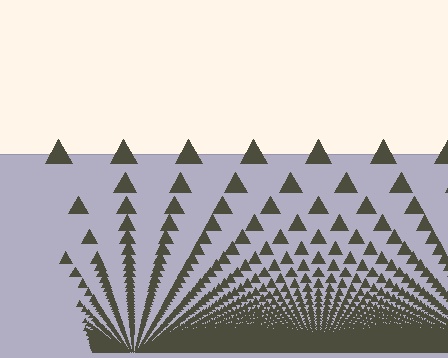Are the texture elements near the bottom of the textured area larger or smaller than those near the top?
Smaller. The gradient is inverted — elements near the bottom are smaller and denser.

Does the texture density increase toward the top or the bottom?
Density increases toward the bottom.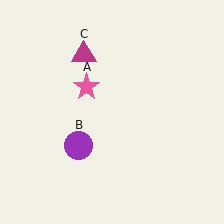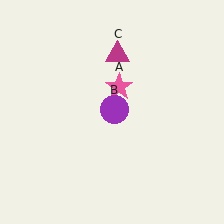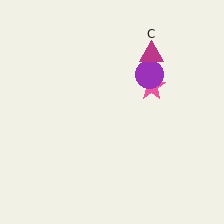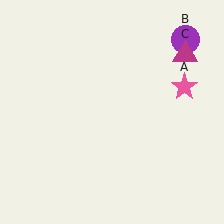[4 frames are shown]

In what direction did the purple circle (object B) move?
The purple circle (object B) moved up and to the right.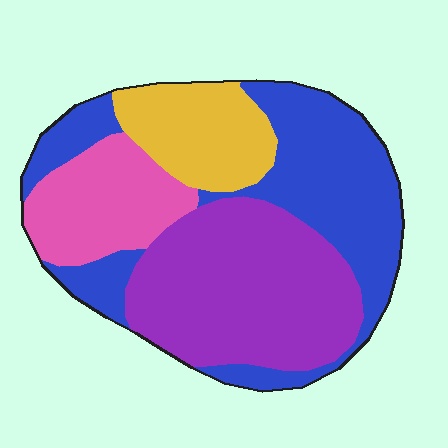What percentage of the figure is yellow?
Yellow takes up less than a sixth of the figure.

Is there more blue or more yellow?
Blue.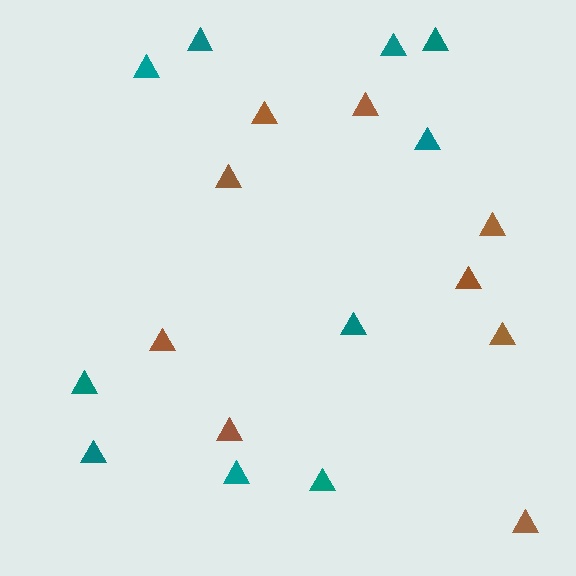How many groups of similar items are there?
There are 2 groups: one group of brown triangles (9) and one group of teal triangles (10).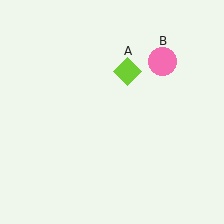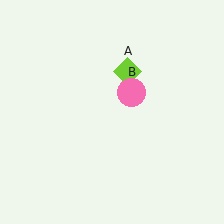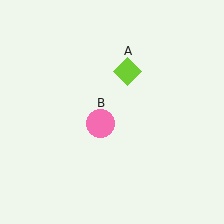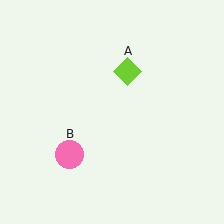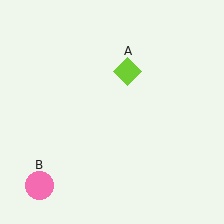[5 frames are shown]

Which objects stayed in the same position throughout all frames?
Lime diamond (object A) remained stationary.